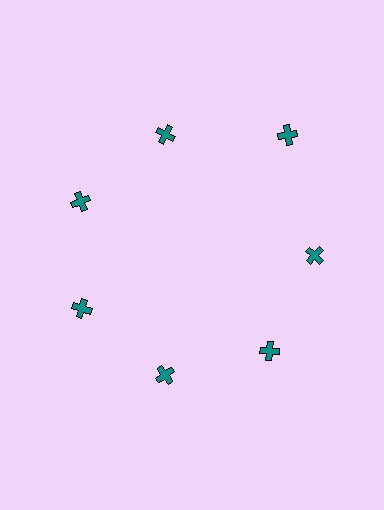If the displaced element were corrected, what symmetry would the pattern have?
It would have 7-fold rotational symmetry — the pattern would map onto itself every 51 degrees.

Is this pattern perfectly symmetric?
No. The 7 teal crosses are arranged in a ring, but one element near the 1 o'clock position is pushed outward from the center, breaking the 7-fold rotational symmetry.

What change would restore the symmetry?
The symmetry would be restored by moving it inward, back onto the ring so that all 7 crosses sit at equal angles and equal distance from the center.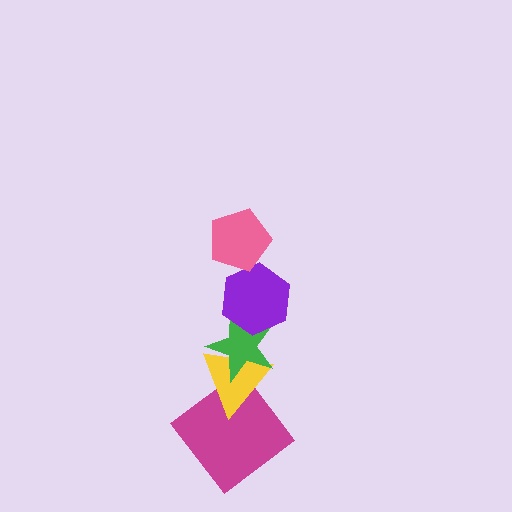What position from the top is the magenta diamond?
The magenta diamond is 5th from the top.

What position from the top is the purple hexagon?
The purple hexagon is 2nd from the top.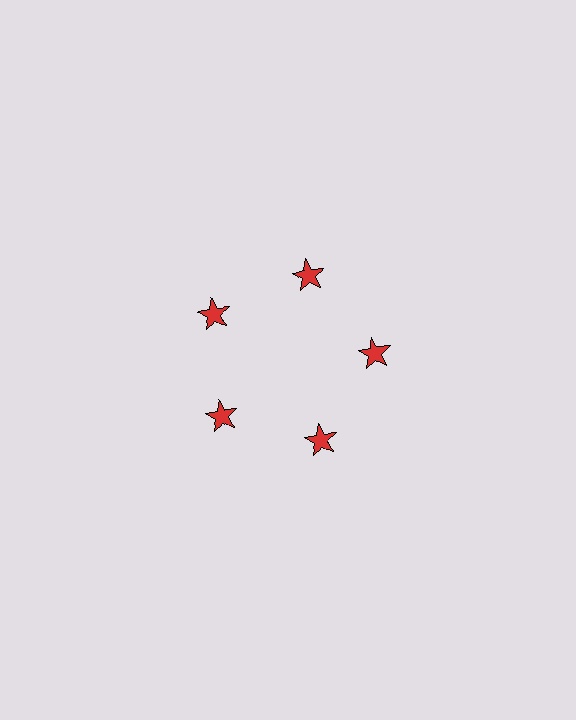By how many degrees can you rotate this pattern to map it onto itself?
The pattern maps onto itself every 72 degrees of rotation.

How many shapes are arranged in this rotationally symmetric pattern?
There are 5 shapes, arranged in 5 groups of 1.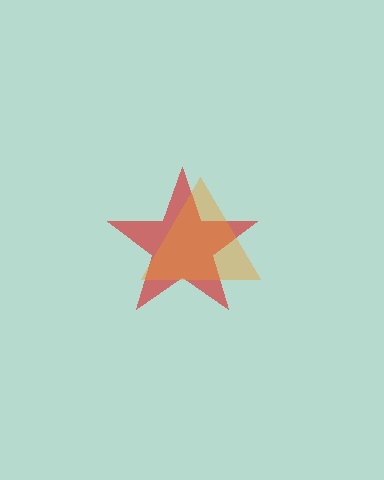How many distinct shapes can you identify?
There are 2 distinct shapes: a red star, an orange triangle.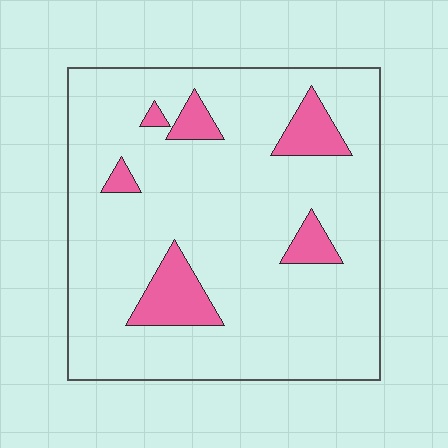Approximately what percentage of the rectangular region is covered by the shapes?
Approximately 10%.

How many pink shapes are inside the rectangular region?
6.